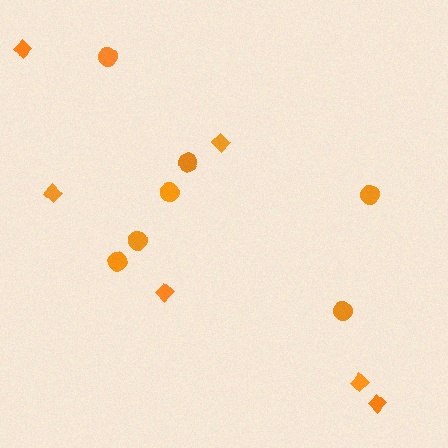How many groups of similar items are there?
There are 2 groups: one group of diamonds (6) and one group of circles (7).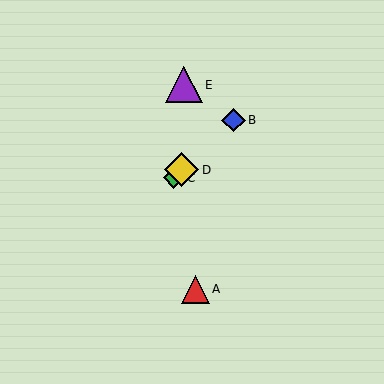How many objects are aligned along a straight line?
3 objects (B, C, D) are aligned along a straight line.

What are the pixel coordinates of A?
Object A is at (195, 289).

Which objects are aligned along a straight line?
Objects B, C, D are aligned along a straight line.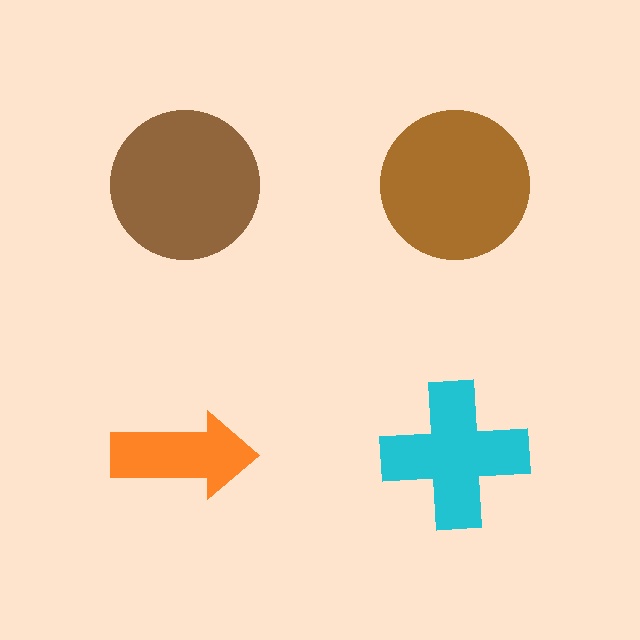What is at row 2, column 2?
A cyan cross.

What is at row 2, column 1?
An orange arrow.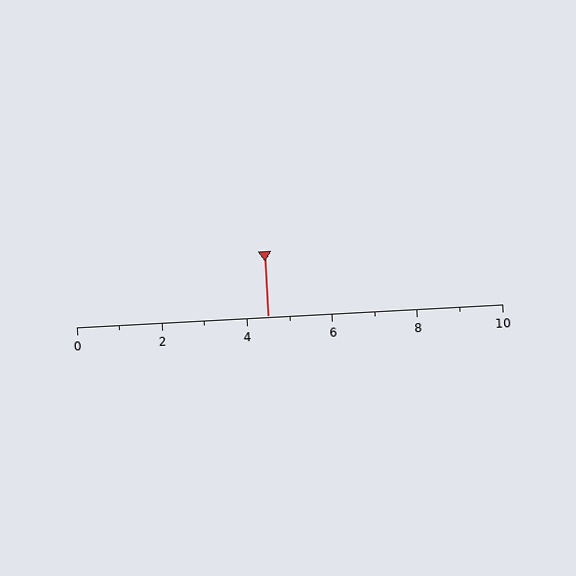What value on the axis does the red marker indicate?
The marker indicates approximately 4.5.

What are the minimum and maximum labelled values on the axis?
The axis runs from 0 to 10.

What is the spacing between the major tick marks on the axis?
The major ticks are spaced 2 apart.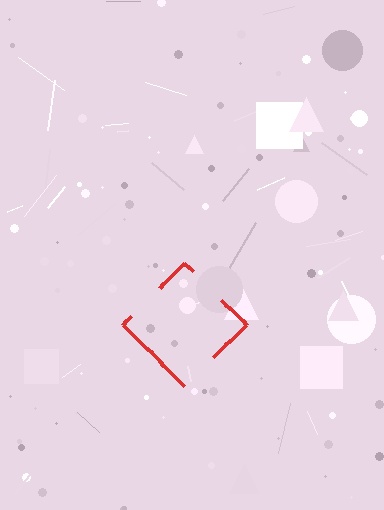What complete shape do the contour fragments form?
The contour fragments form a diamond.